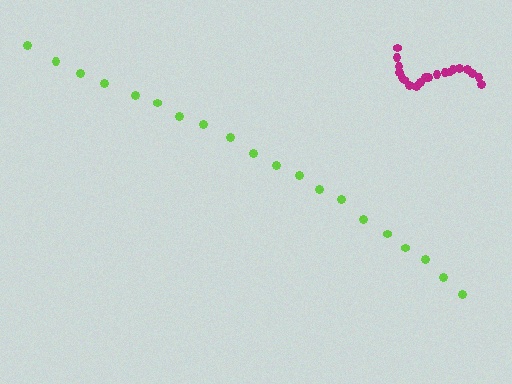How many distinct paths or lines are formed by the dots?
There are 2 distinct paths.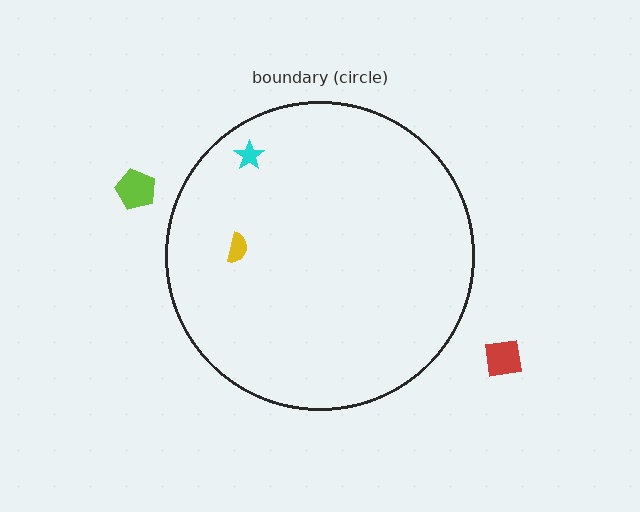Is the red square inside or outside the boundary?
Outside.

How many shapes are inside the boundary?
2 inside, 2 outside.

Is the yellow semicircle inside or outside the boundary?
Inside.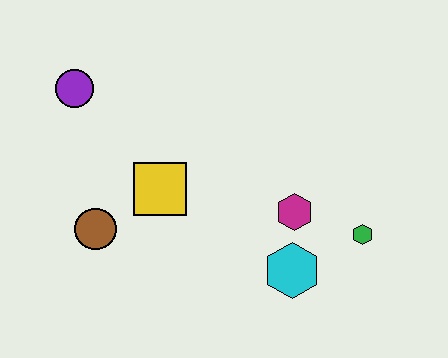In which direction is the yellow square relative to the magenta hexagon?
The yellow square is to the left of the magenta hexagon.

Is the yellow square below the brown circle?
No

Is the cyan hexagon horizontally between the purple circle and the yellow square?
No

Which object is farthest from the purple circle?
The green hexagon is farthest from the purple circle.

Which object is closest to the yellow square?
The brown circle is closest to the yellow square.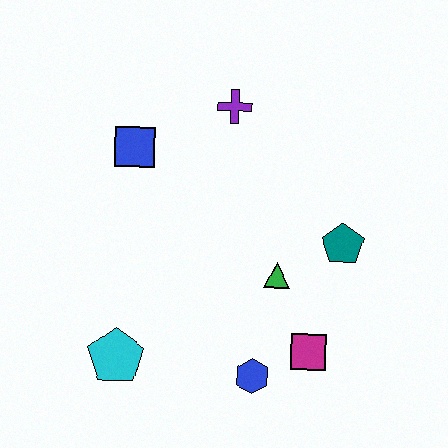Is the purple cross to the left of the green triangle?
Yes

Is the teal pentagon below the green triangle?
No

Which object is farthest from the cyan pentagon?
The purple cross is farthest from the cyan pentagon.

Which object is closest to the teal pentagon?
The green triangle is closest to the teal pentagon.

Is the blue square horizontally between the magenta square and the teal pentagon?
No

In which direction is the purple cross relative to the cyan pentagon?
The purple cross is above the cyan pentagon.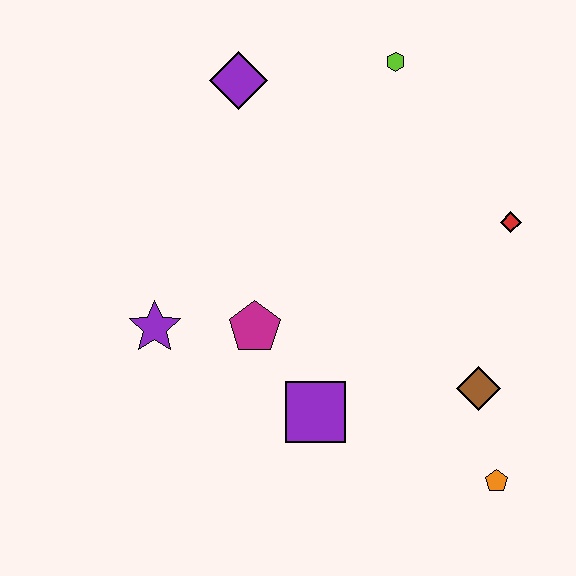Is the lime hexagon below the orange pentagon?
No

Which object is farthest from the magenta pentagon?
The lime hexagon is farthest from the magenta pentagon.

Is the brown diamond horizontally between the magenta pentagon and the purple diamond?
No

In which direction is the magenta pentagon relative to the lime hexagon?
The magenta pentagon is below the lime hexagon.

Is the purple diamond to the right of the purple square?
No